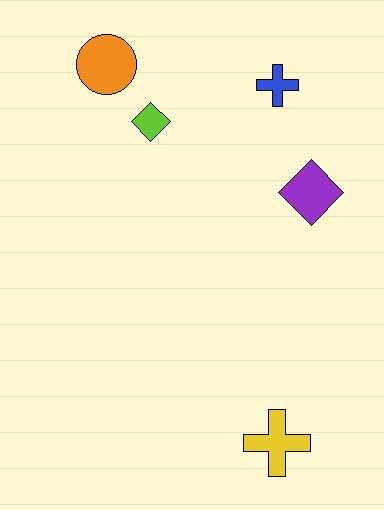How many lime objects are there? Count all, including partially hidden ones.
There is 1 lime object.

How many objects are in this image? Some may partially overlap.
There are 5 objects.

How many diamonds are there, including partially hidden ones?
There are 2 diamonds.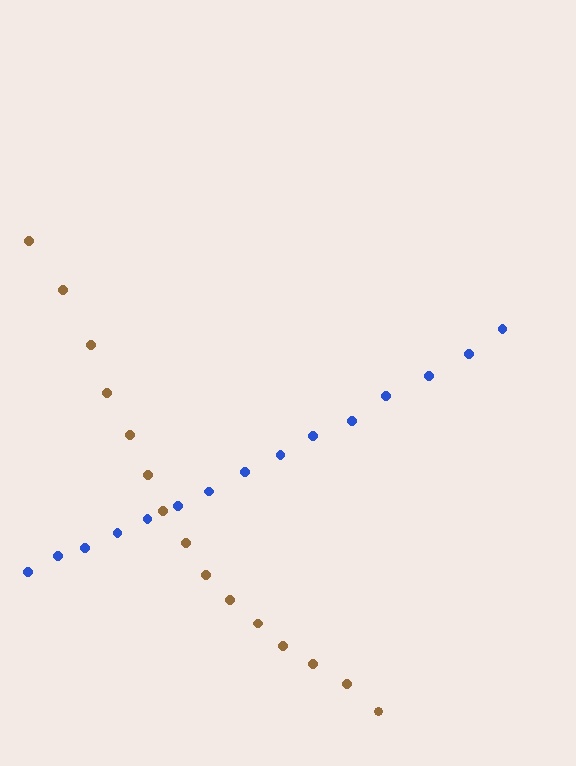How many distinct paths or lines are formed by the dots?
There are 2 distinct paths.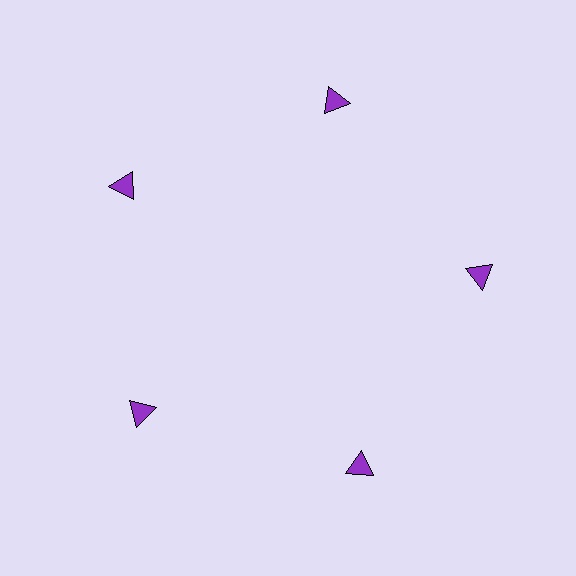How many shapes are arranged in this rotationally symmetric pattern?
There are 5 shapes, arranged in 5 groups of 1.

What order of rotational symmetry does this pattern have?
This pattern has 5-fold rotational symmetry.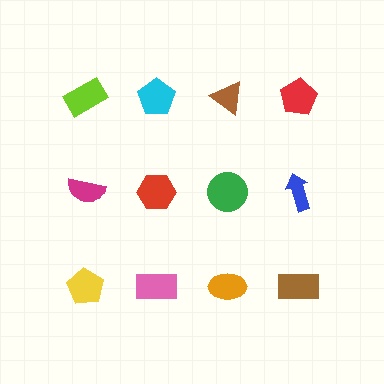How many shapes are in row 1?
4 shapes.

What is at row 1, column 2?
A cyan pentagon.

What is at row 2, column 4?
A blue arrow.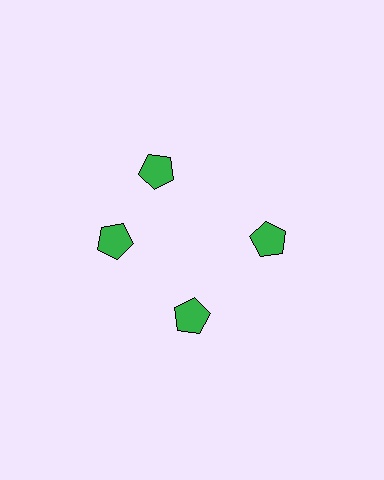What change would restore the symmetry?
The symmetry would be restored by rotating it back into even spacing with its neighbors so that all 4 pentagons sit at equal angles and equal distance from the center.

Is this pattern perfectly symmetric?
No. The 4 green pentagons are arranged in a ring, but one element near the 12 o'clock position is rotated out of alignment along the ring, breaking the 4-fold rotational symmetry.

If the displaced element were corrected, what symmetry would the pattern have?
It would have 4-fold rotational symmetry — the pattern would map onto itself every 90 degrees.